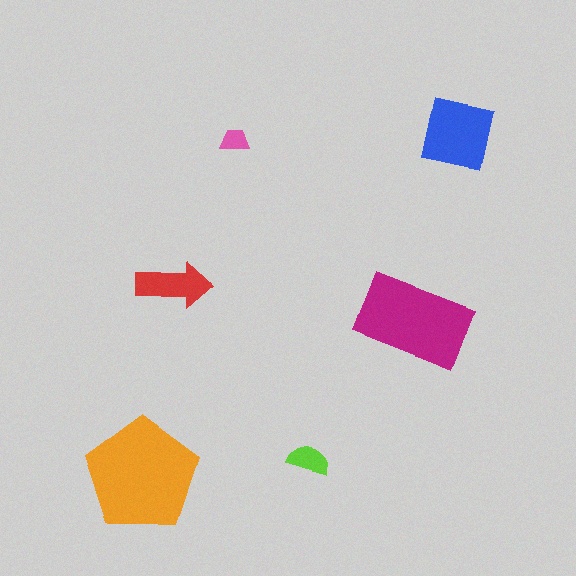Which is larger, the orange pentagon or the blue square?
The orange pentagon.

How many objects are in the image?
There are 6 objects in the image.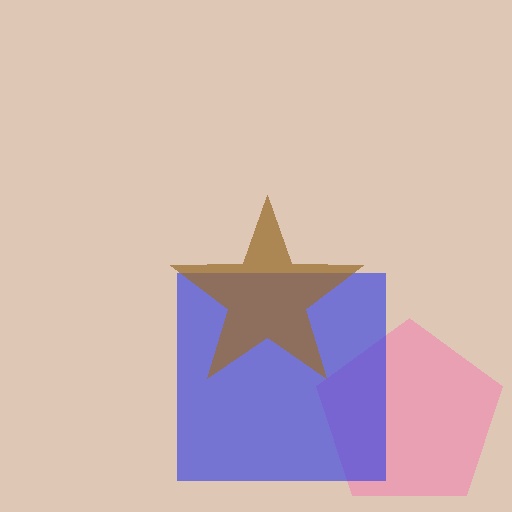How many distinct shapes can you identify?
There are 3 distinct shapes: a pink pentagon, a blue square, a brown star.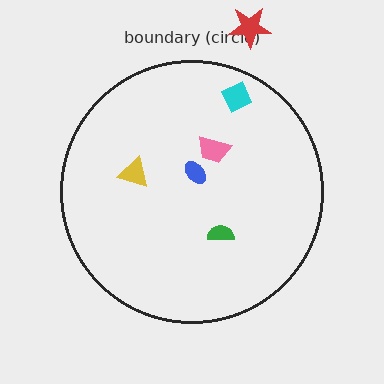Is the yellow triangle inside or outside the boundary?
Inside.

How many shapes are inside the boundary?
5 inside, 1 outside.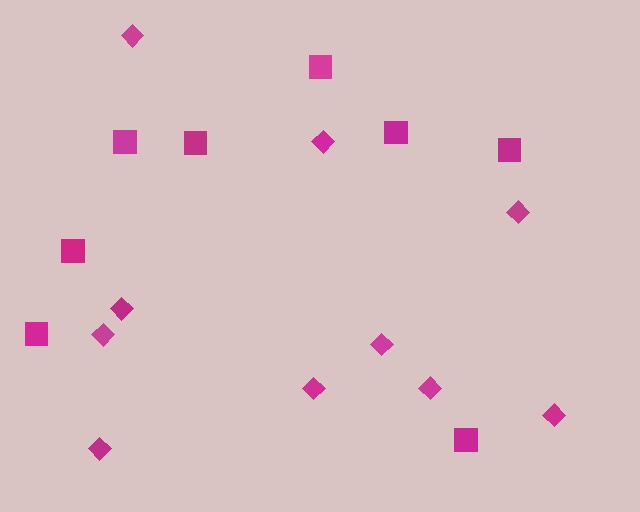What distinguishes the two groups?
There are 2 groups: one group of diamonds (10) and one group of squares (8).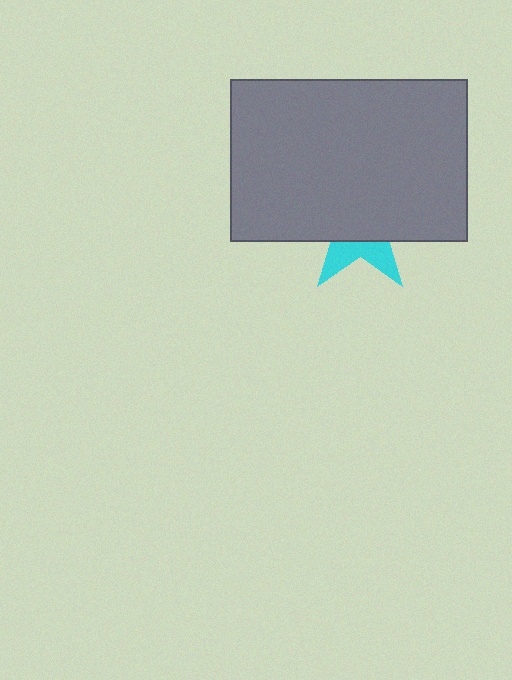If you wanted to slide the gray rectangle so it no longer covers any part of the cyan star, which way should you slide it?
Slide it up — that is the most direct way to separate the two shapes.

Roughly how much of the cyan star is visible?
A small part of it is visible (roughly 32%).